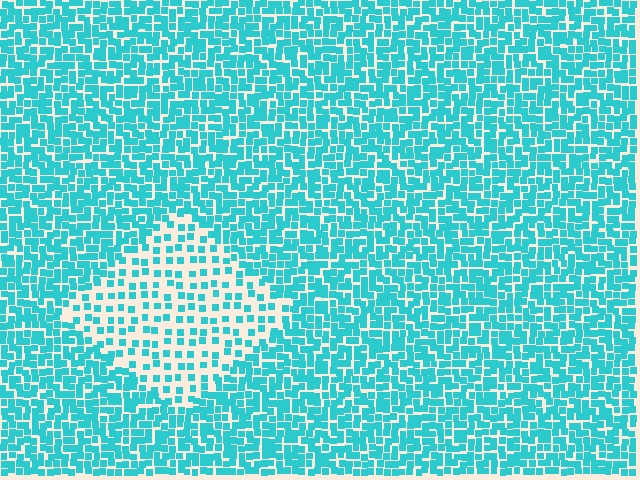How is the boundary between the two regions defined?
The boundary is defined by a change in element density (approximately 2.3x ratio). All elements are the same color, size, and shape.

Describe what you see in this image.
The image contains small cyan elements arranged at two different densities. A diamond-shaped region is visible where the elements are less densely packed than the surrounding area.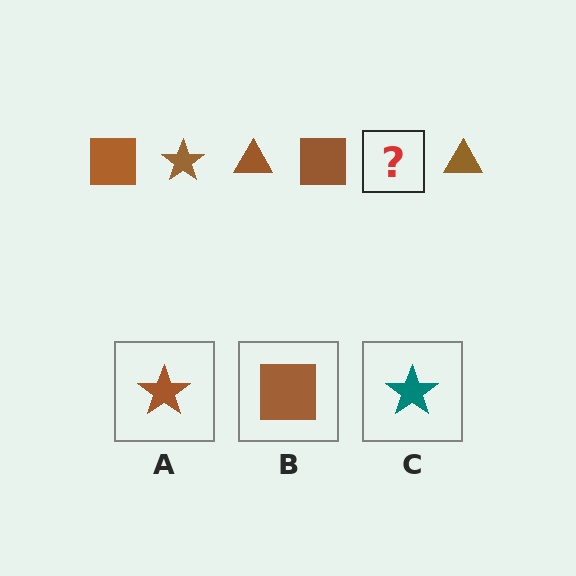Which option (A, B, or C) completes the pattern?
A.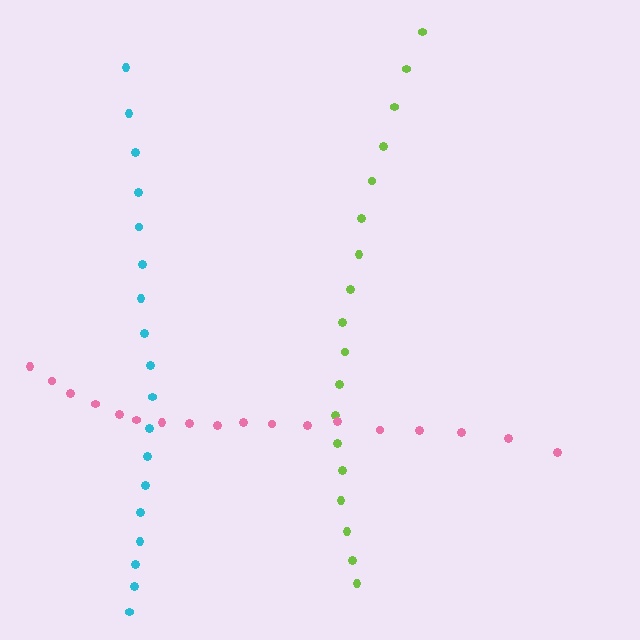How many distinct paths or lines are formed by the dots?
There are 3 distinct paths.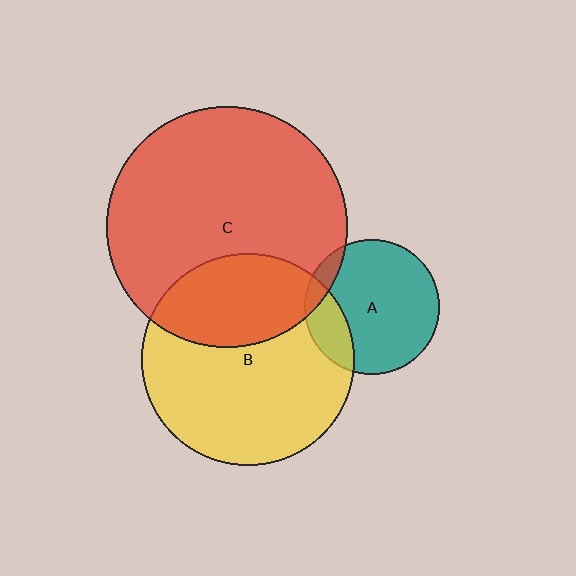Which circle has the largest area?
Circle C (red).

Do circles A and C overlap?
Yes.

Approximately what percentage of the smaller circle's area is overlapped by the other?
Approximately 10%.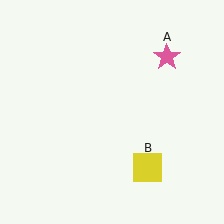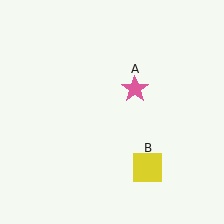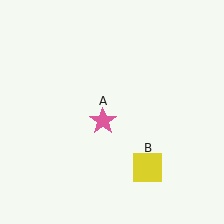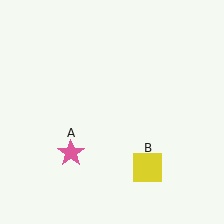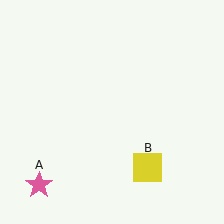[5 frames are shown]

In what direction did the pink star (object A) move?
The pink star (object A) moved down and to the left.